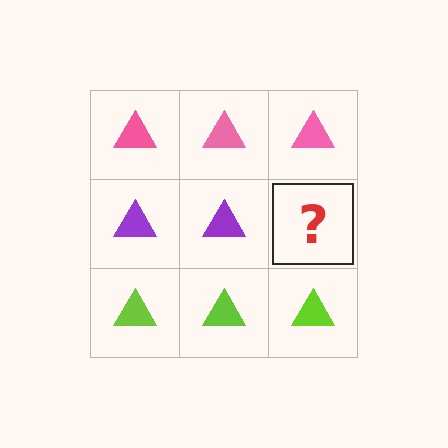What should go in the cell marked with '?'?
The missing cell should contain a purple triangle.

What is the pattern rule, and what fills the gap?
The rule is that each row has a consistent color. The gap should be filled with a purple triangle.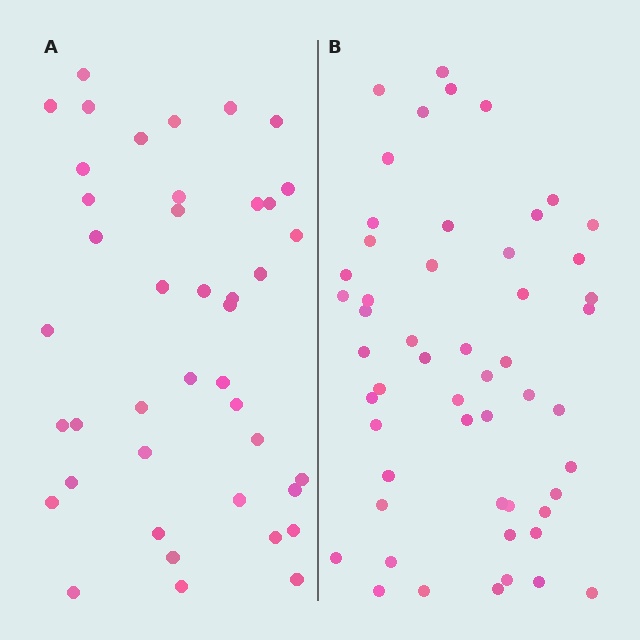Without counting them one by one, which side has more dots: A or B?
Region B (the right region) has more dots.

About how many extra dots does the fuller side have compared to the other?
Region B has roughly 12 or so more dots than region A.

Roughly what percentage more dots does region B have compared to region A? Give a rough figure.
About 25% more.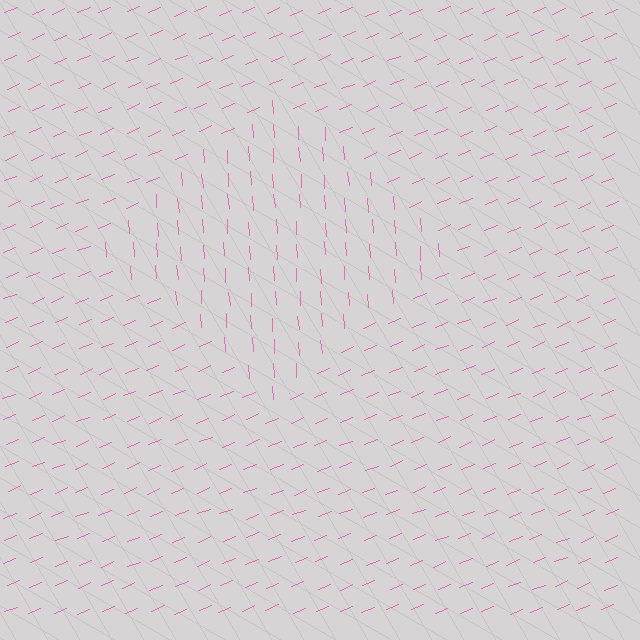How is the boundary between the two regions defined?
The boundary is defined purely by a change in line orientation (approximately 71 degrees difference). All lines are the same color and thickness.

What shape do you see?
I see a diamond.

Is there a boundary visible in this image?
Yes, there is a texture boundary formed by a change in line orientation.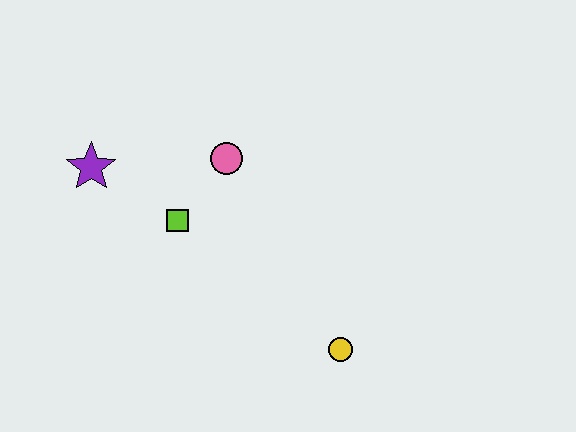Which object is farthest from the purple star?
The yellow circle is farthest from the purple star.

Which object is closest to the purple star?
The lime square is closest to the purple star.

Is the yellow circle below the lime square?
Yes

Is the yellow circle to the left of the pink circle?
No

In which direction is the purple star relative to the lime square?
The purple star is to the left of the lime square.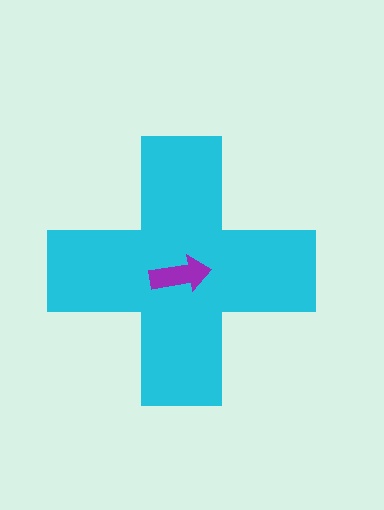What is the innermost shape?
The purple arrow.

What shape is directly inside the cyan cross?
The purple arrow.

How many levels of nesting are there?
2.